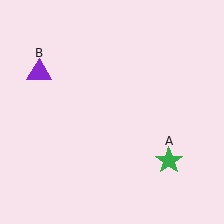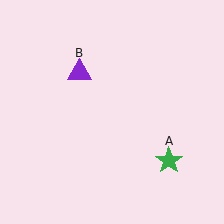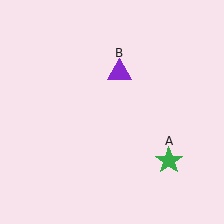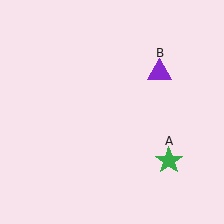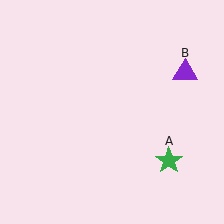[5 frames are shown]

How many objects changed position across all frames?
1 object changed position: purple triangle (object B).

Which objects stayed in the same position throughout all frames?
Green star (object A) remained stationary.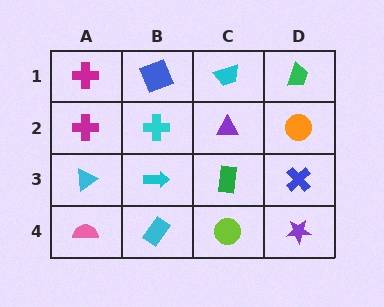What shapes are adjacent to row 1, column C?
A purple triangle (row 2, column C), a blue square (row 1, column B), a green trapezoid (row 1, column D).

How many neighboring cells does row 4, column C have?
3.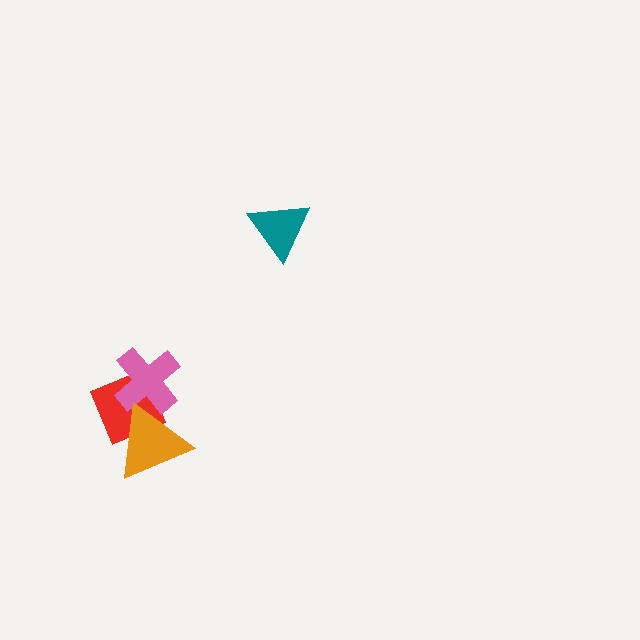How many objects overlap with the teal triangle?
0 objects overlap with the teal triangle.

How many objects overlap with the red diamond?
2 objects overlap with the red diamond.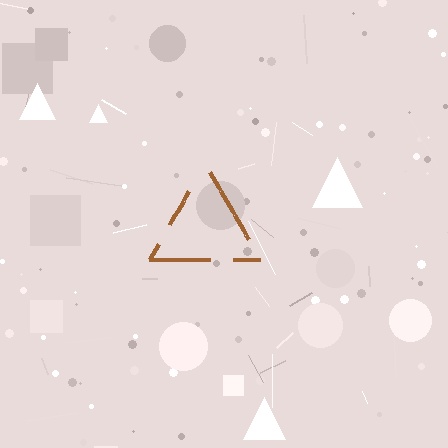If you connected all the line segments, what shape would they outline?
They would outline a triangle.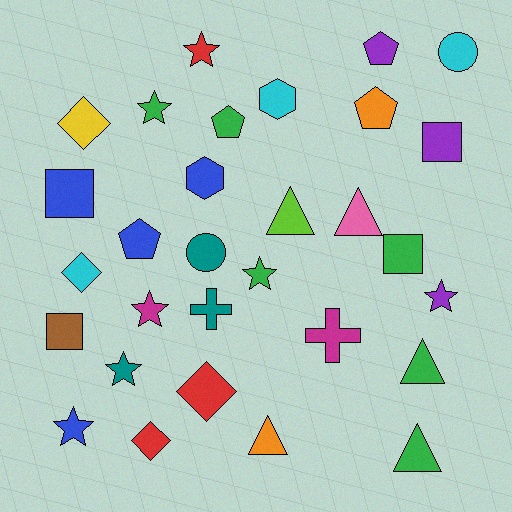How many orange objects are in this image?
There are 2 orange objects.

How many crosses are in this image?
There are 2 crosses.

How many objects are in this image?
There are 30 objects.